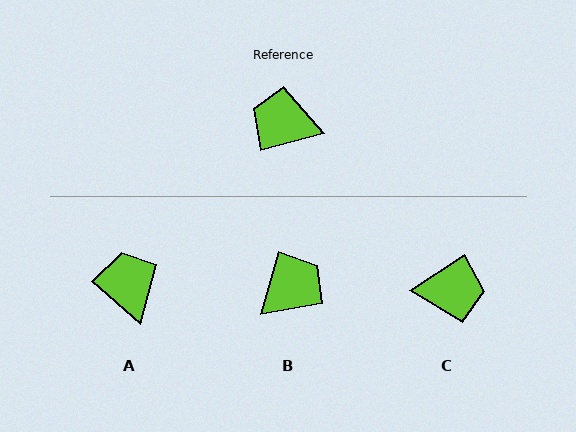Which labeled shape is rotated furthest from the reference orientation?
C, about 161 degrees away.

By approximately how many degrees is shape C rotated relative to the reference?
Approximately 161 degrees clockwise.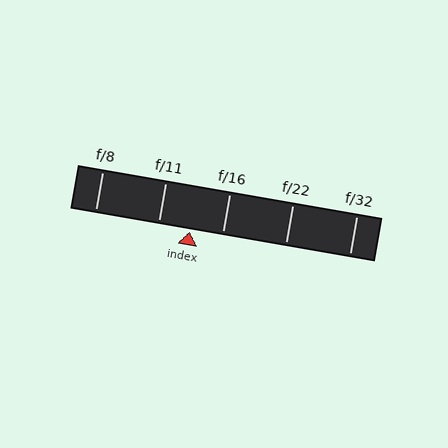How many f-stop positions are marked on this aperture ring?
There are 5 f-stop positions marked.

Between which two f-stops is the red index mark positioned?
The index mark is between f/11 and f/16.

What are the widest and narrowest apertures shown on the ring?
The widest aperture shown is f/8 and the narrowest is f/32.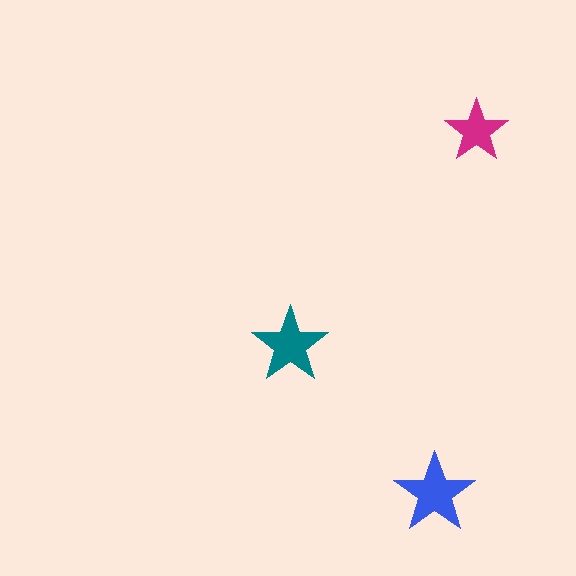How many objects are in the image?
There are 3 objects in the image.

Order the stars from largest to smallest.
the blue one, the teal one, the magenta one.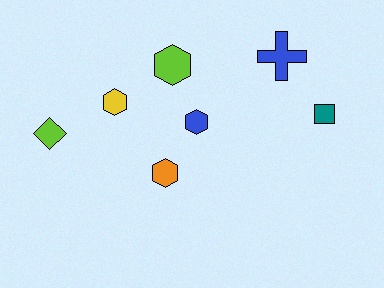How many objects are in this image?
There are 7 objects.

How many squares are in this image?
There is 1 square.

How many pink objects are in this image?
There are no pink objects.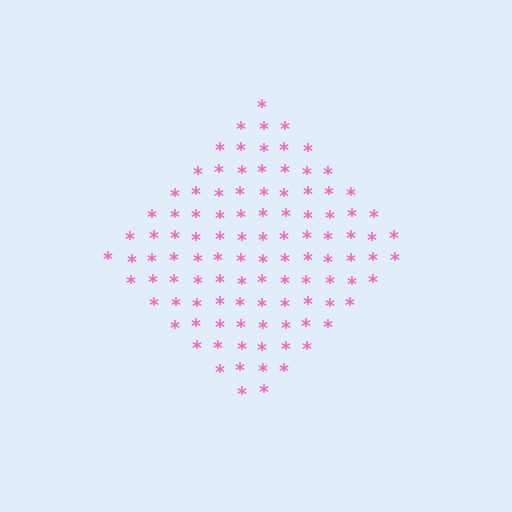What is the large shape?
The large shape is a diamond.